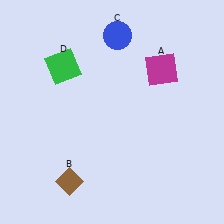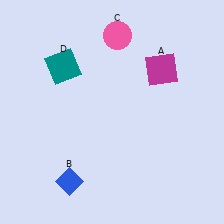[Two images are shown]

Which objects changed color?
B changed from brown to blue. C changed from blue to pink. D changed from green to teal.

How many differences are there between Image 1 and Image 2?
There are 3 differences between the two images.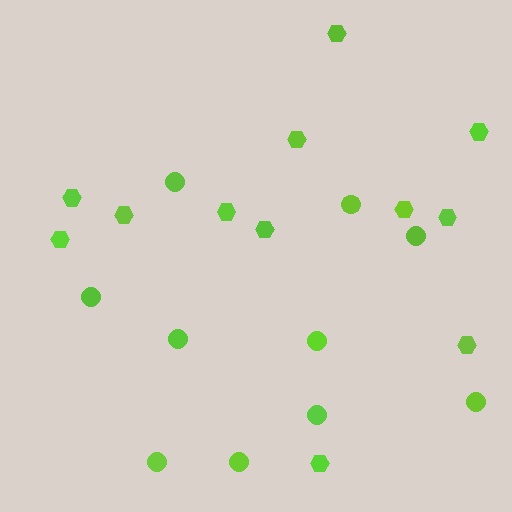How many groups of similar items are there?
There are 2 groups: one group of circles (10) and one group of hexagons (12).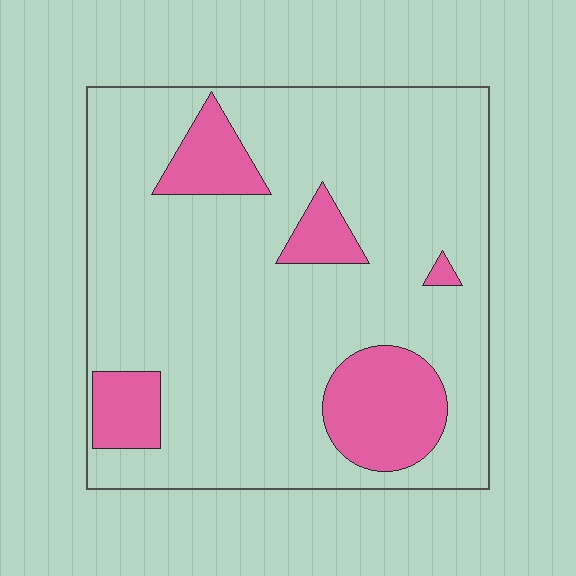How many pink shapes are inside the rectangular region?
5.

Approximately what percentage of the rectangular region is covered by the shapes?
Approximately 20%.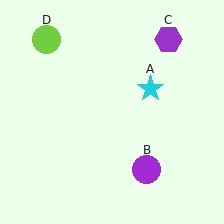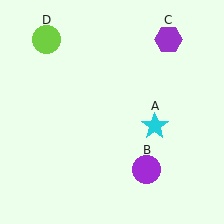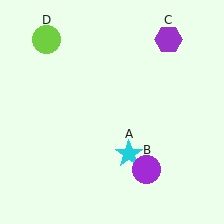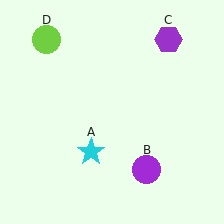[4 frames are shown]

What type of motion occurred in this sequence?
The cyan star (object A) rotated clockwise around the center of the scene.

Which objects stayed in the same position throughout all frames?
Purple circle (object B) and purple hexagon (object C) and lime circle (object D) remained stationary.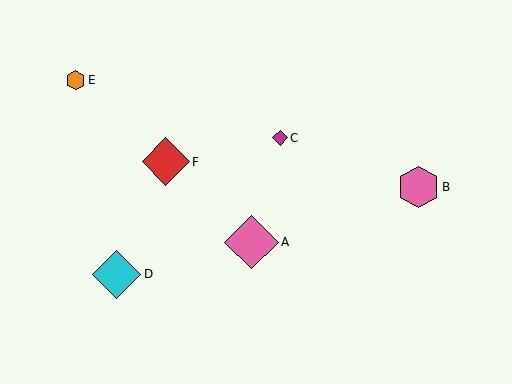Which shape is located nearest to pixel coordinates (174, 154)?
The red diamond (labeled F) at (166, 162) is nearest to that location.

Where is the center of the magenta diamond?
The center of the magenta diamond is at (280, 138).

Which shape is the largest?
The pink diamond (labeled A) is the largest.